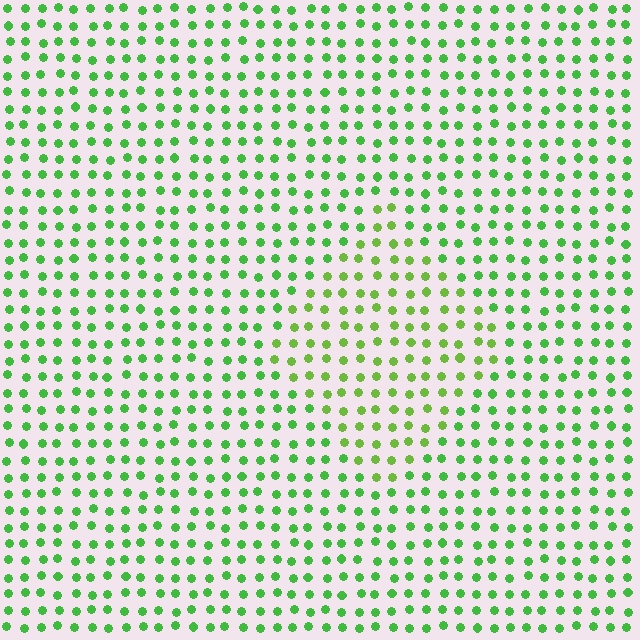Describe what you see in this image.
The image is filled with small green elements in a uniform arrangement. A diamond-shaped region is visible where the elements are tinted to a slightly different hue, forming a subtle color boundary.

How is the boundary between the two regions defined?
The boundary is defined purely by a slight shift in hue (about 22 degrees). Spacing, size, and orientation are identical on both sides.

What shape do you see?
I see a diamond.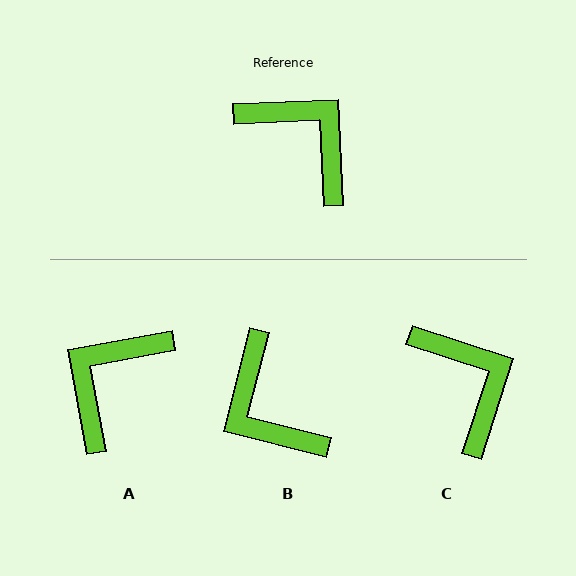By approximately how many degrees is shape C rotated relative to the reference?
Approximately 20 degrees clockwise.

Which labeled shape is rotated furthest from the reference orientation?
B, about 163 degrees away.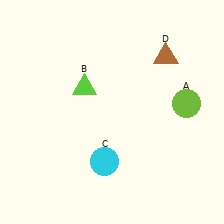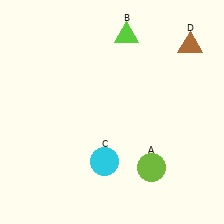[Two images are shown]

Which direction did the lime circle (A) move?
The lime circle (A) moved down.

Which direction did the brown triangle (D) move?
The brown triangle (D) moved right.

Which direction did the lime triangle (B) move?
The lime triangle (B) moved up.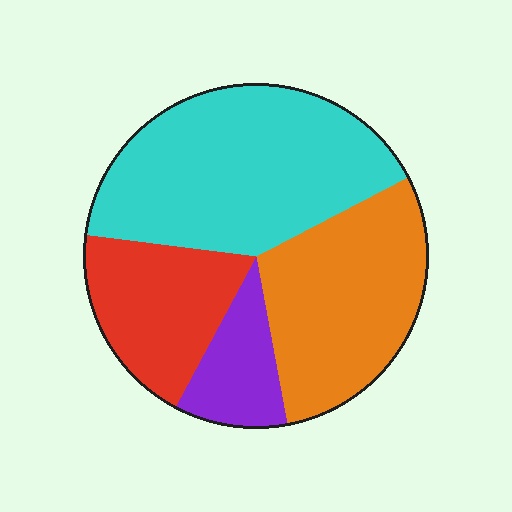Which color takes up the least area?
Purple, at roughly 10%.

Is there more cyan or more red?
Cyan.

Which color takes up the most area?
Cyan, at roughly 40%.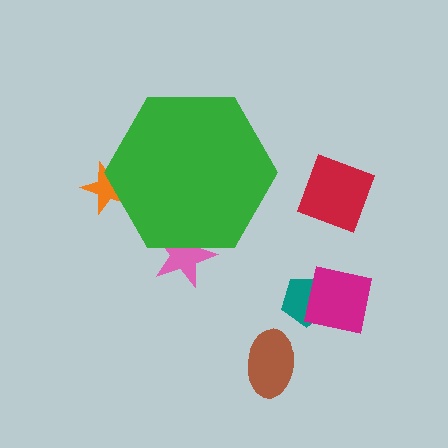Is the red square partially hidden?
No, the red square is fully visible.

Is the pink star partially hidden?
Yes, the pink star is partially hidden behind the green hexagon.